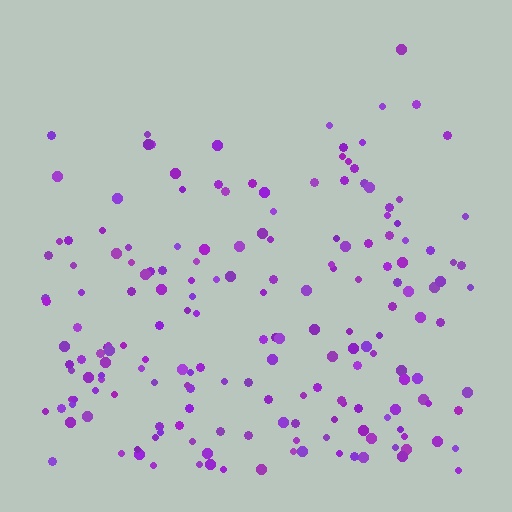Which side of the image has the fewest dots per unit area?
The top.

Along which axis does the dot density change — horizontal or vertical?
Vertical.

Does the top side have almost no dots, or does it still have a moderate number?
Still a moderate number, just noticeably fewer than the bottom.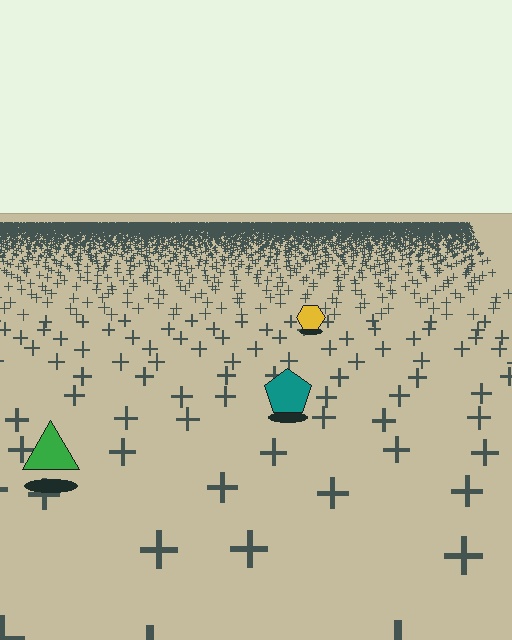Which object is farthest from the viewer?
The yellow hexagon is farthest from the viewer. It appears smaller and the ground texture around it is denser.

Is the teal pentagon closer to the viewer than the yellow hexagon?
Yes. The teal pentagon is closer — you can tell from the texture gradient: the ground texture is coarser near it.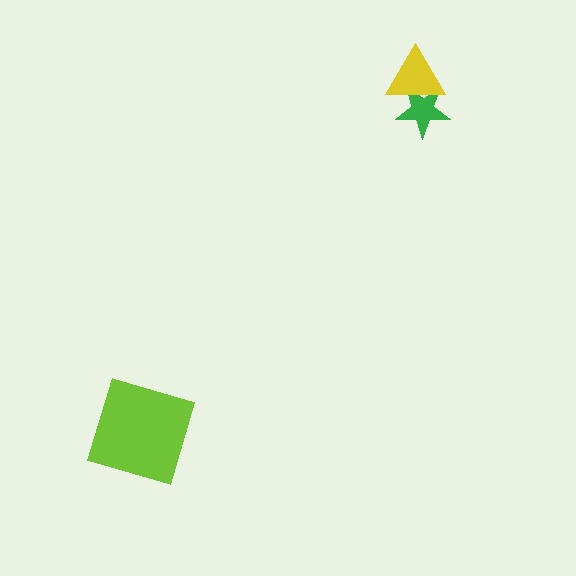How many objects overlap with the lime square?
0 objects overlap with the lime square.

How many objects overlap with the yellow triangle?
1 object overlaps with the yellow triangle.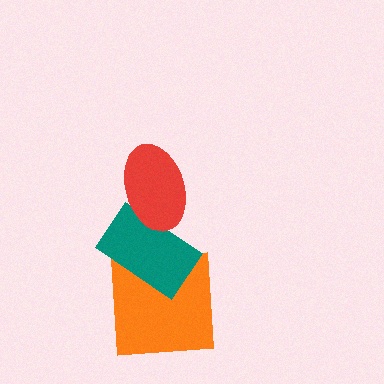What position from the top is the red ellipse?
The red ellipse is 1st from the top.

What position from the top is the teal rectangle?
The teal rectangle is 2nd from the top.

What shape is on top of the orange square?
The teal rectangle is on top of the orange square.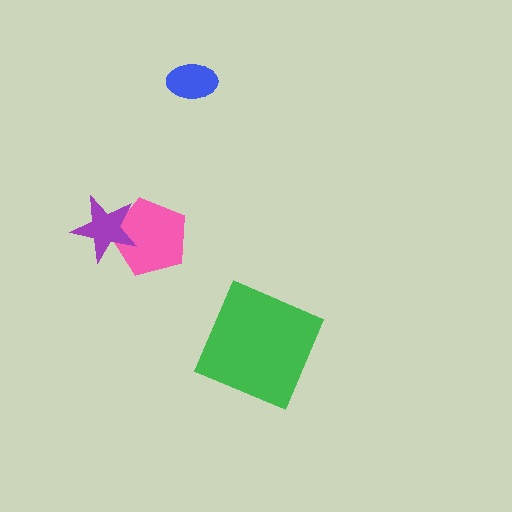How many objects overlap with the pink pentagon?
1 object overlaps with the pink pentagon.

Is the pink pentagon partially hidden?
Yes, it is partially covered by another shape.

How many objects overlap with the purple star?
1 object overlaps with the purple star.